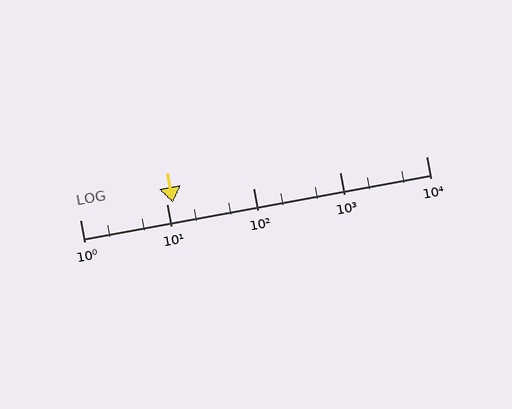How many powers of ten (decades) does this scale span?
The scale spans 4 decades, from 1 to 10000.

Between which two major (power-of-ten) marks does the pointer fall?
The pointer is between 10 and 100.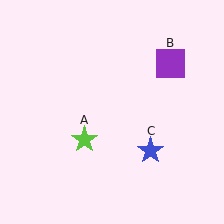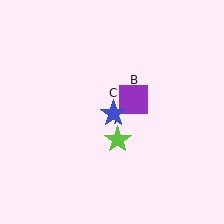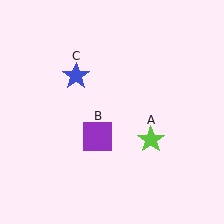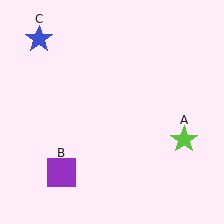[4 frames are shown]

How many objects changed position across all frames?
3 objects changed position: lime star (object A), purple square (object B), blue star (object C).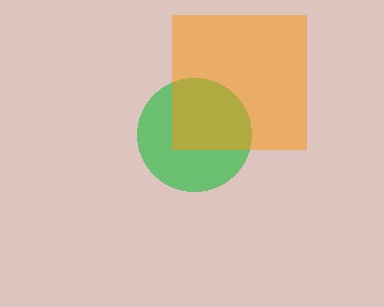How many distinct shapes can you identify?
There are 2 distinct shapes: a green circle, an orange square.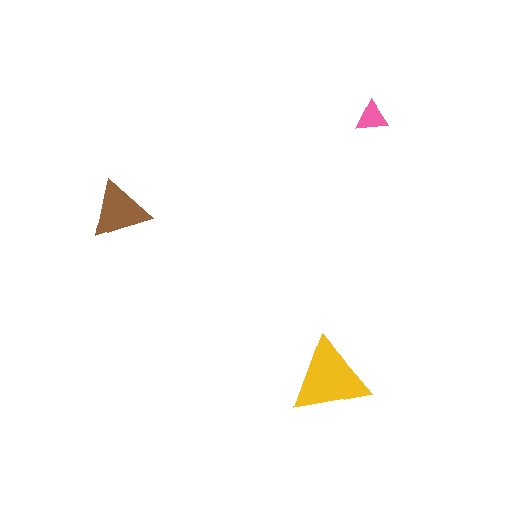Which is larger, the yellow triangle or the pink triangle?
The yellow one.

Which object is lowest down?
The yellow triangle is bottommost.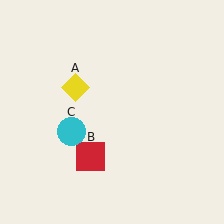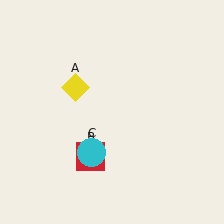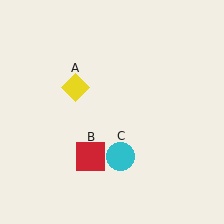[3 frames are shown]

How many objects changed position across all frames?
1 object changed position: cyan circle (object C).